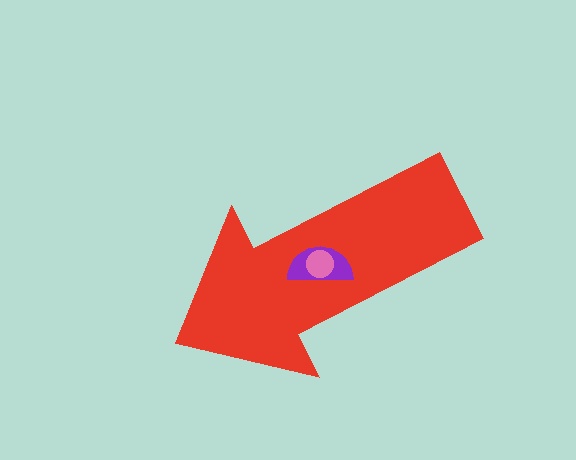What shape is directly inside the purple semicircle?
The pink circle.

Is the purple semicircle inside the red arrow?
Yes.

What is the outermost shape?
The red arrow.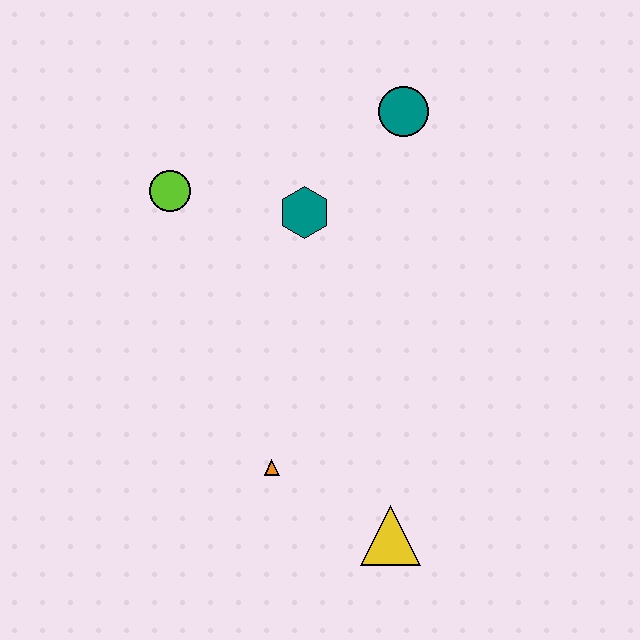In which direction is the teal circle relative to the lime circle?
The teal circle is to the right of the lime circle.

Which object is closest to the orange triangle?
The yellow triangle is closest to the orange triangle.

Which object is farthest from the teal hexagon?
The yellow triangle is farthest from the teal hexagon.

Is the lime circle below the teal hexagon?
No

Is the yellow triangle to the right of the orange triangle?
Yes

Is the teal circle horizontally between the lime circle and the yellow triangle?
No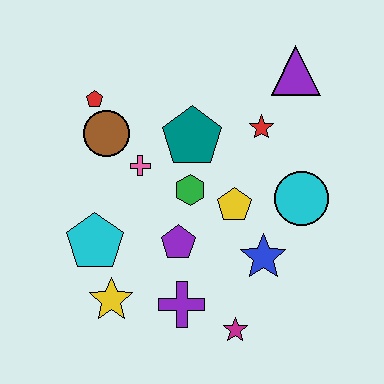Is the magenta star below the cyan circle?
Yes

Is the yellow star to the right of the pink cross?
No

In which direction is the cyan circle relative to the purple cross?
The cyan circle is to the right of the purple cross.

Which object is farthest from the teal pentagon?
The magenta star is farthest from the teal pentagon.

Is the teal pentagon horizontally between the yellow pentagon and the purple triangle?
No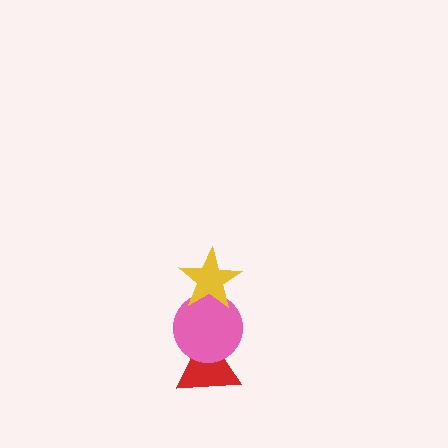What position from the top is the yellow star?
The yellow star is 1st from the top.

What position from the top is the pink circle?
The pink circle is 2nd from the top.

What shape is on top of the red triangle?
The pink circle is on top of the red triangle.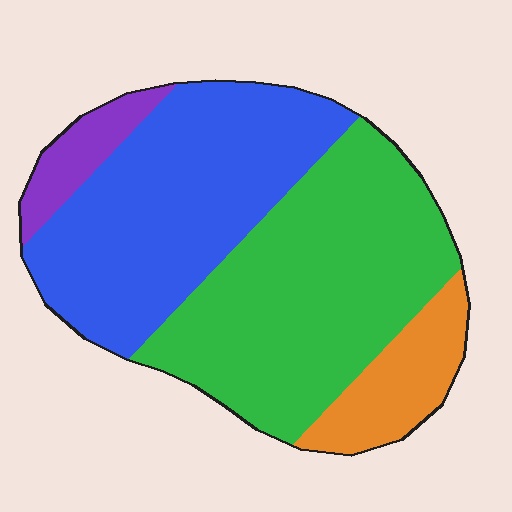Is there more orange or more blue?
Blue.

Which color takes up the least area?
Purple, at roughly 5%.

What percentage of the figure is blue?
Blue takes up between a quarter and a half of the figure.